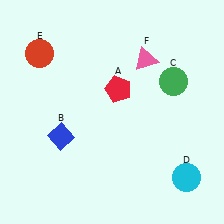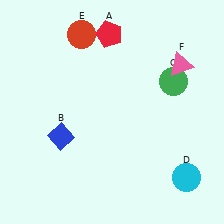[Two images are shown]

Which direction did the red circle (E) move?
The red circle (E) moved right.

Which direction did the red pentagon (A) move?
The red pentagon (A) moved up.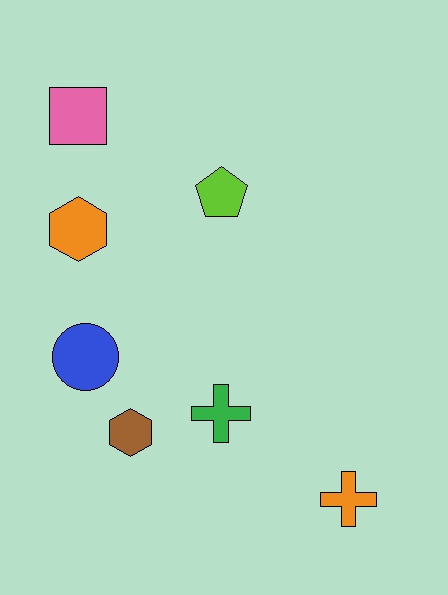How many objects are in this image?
There are 7 objects.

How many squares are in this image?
There is 1 square.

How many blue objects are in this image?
There is 1 blue object.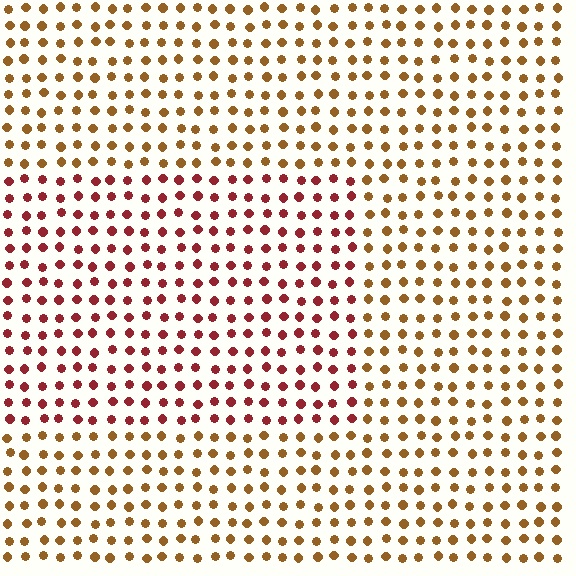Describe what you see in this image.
The image is filled with small brown elements in a uniform arrangement. A rectangle-shaped region is visible where the elements are tinted to a slightly different hue, forming a subtle color boundary.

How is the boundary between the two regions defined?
The boundary is defined purely by a slight shift in hue (about 39 degrees). Spacing, size, and orientation are identical on both sides.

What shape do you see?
I see a rectangle.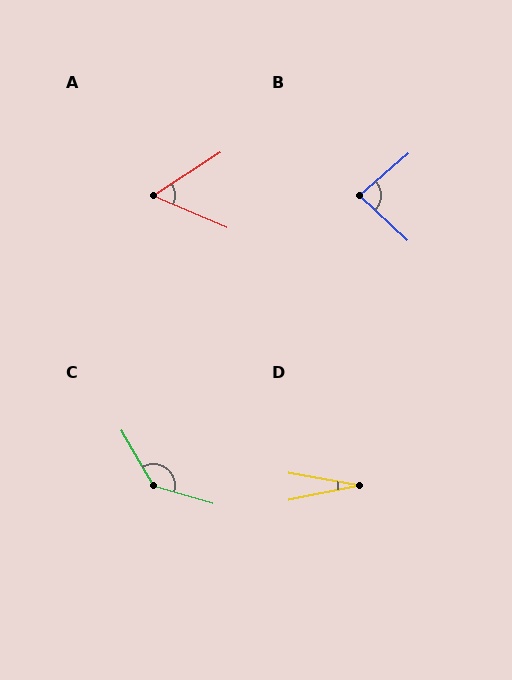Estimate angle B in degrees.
Approximately 84 degrees.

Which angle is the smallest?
D, at approximately 22 degrees.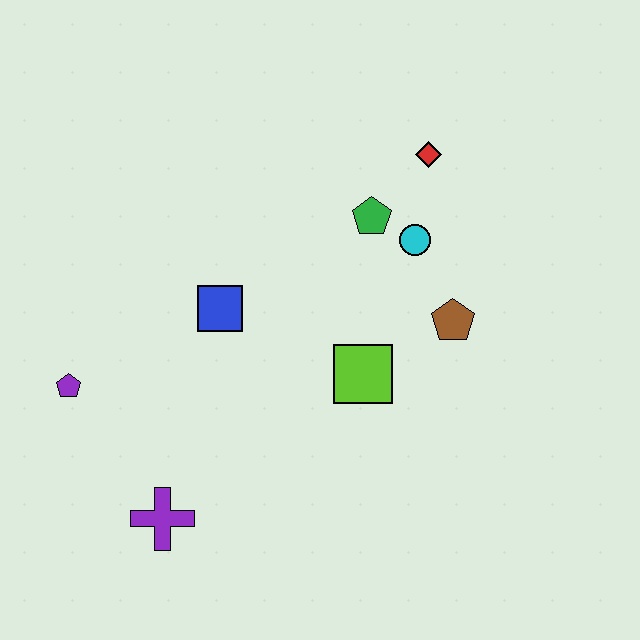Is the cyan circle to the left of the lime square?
No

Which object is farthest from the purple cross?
The red diamond is farthest from the purple cross.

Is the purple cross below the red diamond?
Yes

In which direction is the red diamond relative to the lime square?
The red diamond is above the lime square.